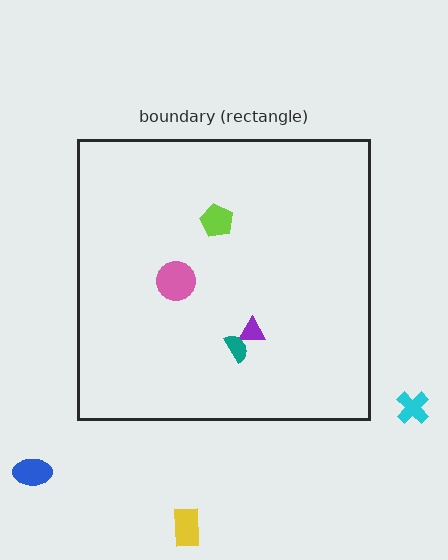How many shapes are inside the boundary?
4 inside, 3 outside.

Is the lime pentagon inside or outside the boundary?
Inside.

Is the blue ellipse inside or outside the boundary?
Outside.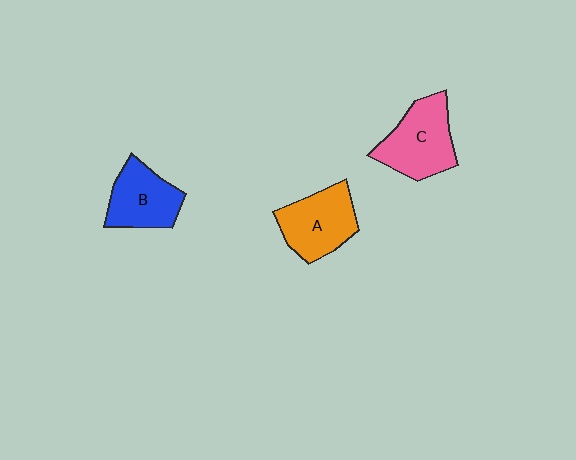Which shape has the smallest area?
Shape B (blue).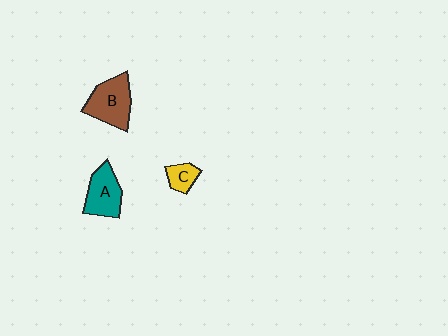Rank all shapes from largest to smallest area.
From largest to smallest: B (brown), A (teal), C (yellow).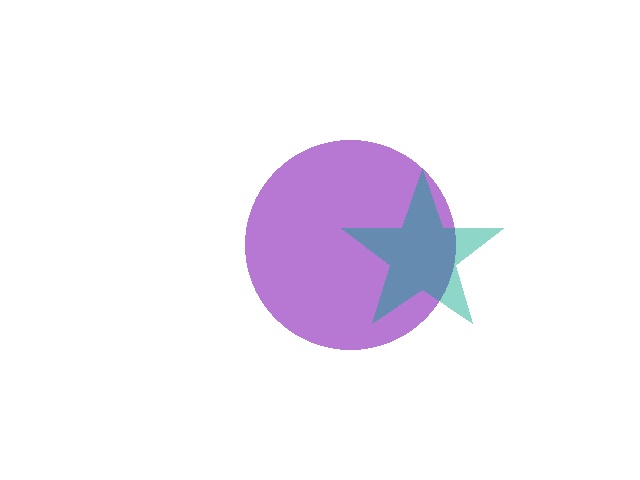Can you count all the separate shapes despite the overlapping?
Yes, there are 2 separate shapes.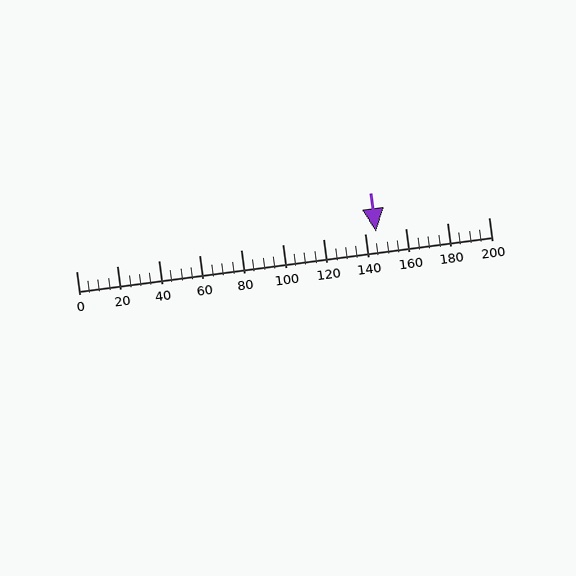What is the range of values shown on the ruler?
The ruler shows values from 0 to 200.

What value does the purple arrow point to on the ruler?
The purple arrow points to approximately 145.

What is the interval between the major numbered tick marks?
The major tick marks are spaced 20 units apart.